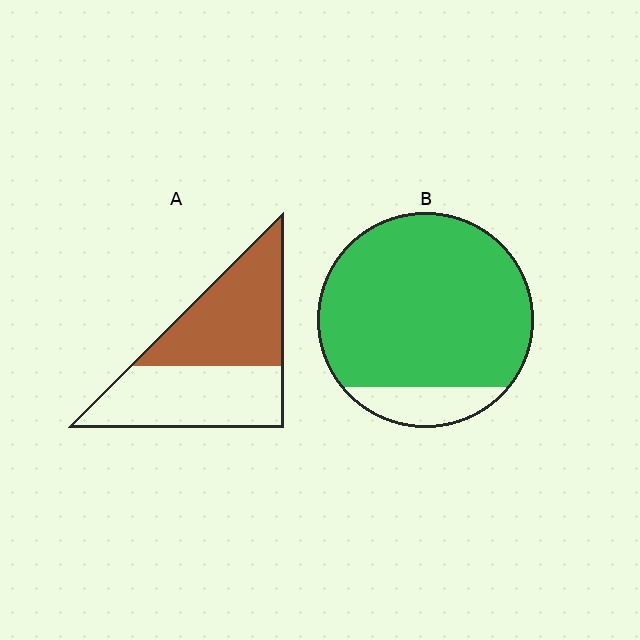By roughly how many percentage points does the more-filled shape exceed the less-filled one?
By roughly 35 percentage points (B over A).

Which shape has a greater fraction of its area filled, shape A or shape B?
Shape B.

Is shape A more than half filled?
Roughly half.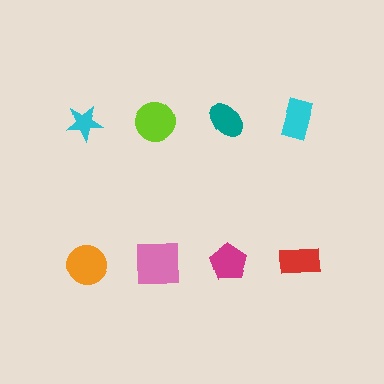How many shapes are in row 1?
4 shapes.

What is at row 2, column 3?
A magenta pentagon.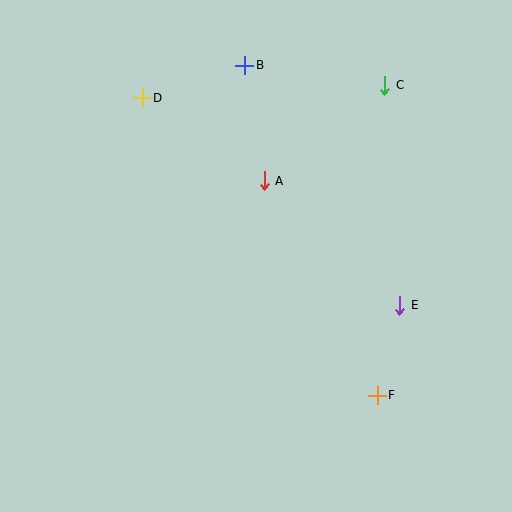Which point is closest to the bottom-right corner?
Point F is closest to the bottom-right corner.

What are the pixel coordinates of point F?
Point F is at (377, 395).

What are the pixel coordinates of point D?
Point D is at (142, 98).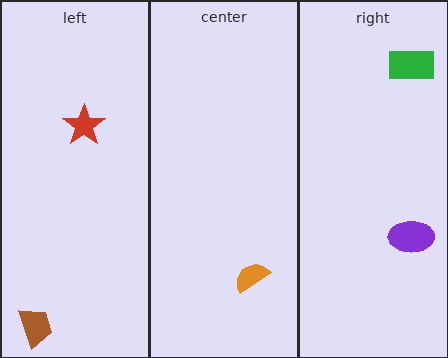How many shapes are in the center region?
1.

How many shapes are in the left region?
2.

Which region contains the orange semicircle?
The center region.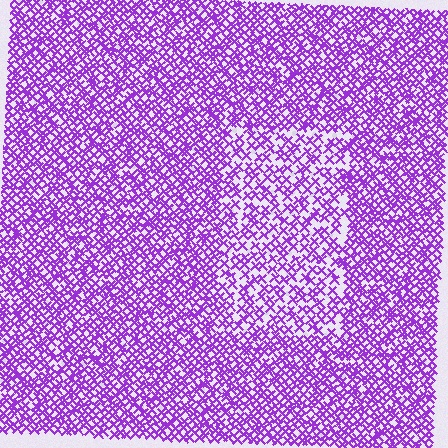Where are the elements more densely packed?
The elements are more densely packed outside the rectangle boundary.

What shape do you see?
I see a rectangle.